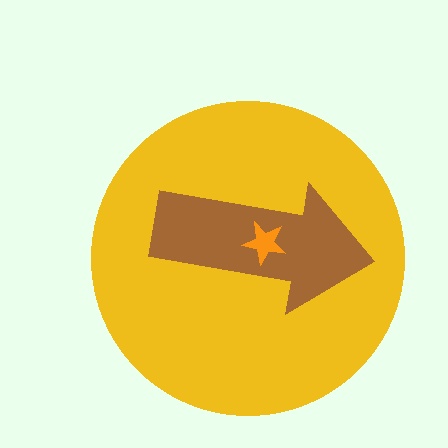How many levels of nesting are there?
3.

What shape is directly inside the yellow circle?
The brown arrow.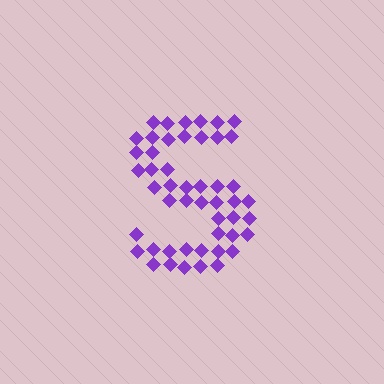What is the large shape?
The large shape is the letter S.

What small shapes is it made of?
It is made of small diamonds.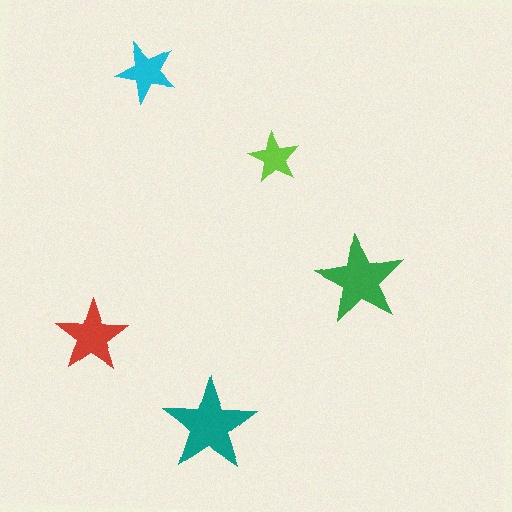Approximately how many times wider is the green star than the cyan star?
About 1.5 times wider.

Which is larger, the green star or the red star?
The green one.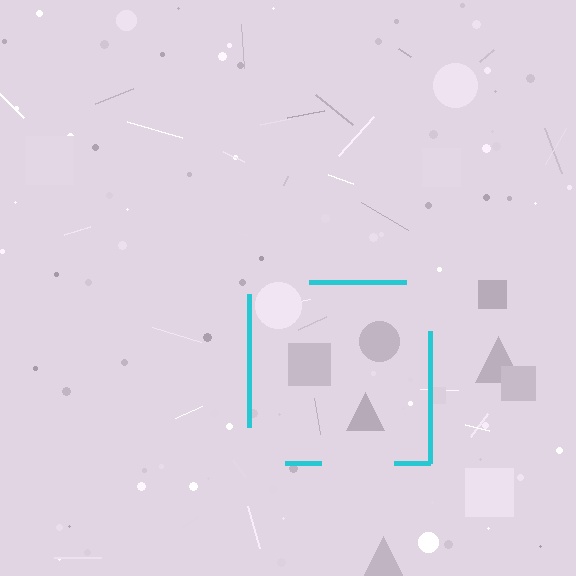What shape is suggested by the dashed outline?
The dashed outline suggests a square.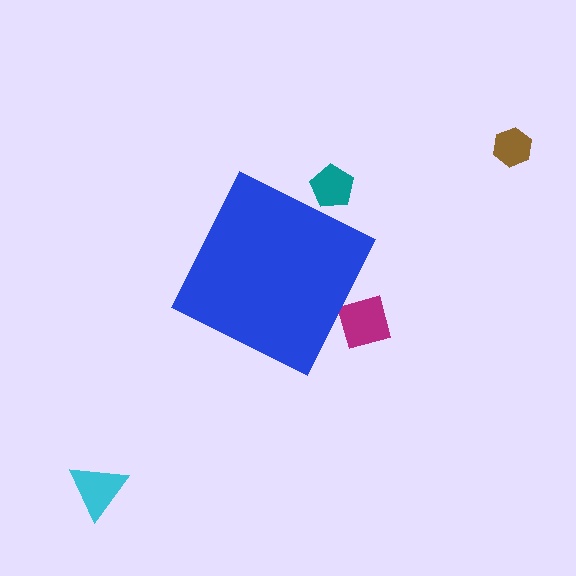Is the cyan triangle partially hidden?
No, the cyan triangle is fully visible.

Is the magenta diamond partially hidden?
Yes, the magenta diamond is partially hidden behind the blue diamond.